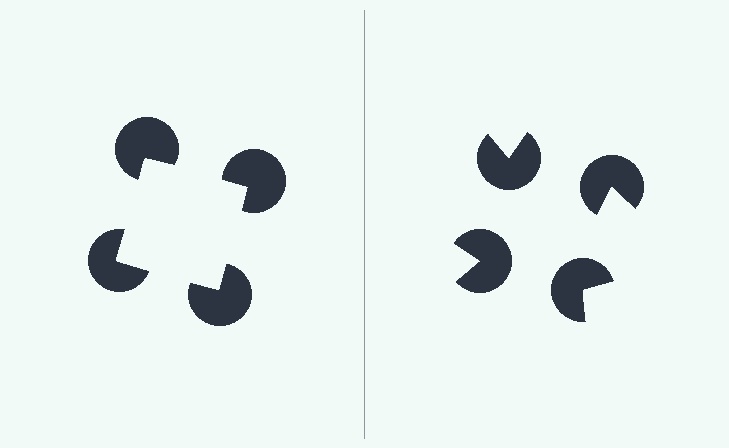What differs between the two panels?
The pac-man discs are positioned identically on both sides; only the wedge orientations differ. On the left they align to a square; on the right they are misaligned.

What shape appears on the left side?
An illusory square.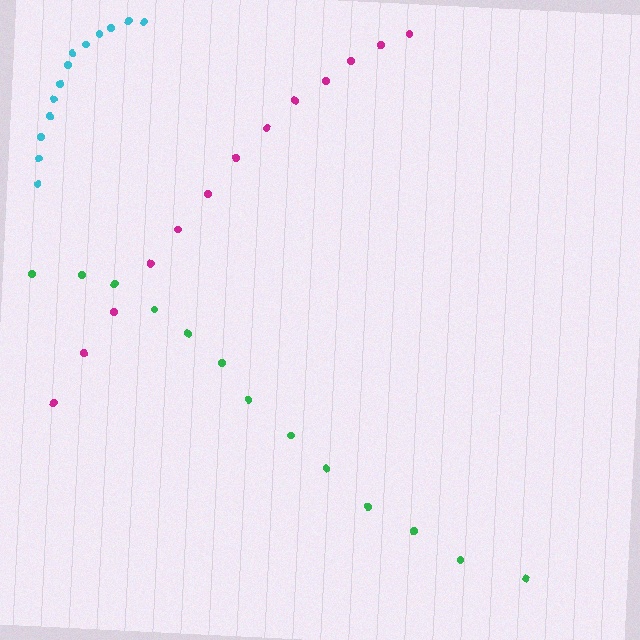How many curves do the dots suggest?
There are 3 distinct paths.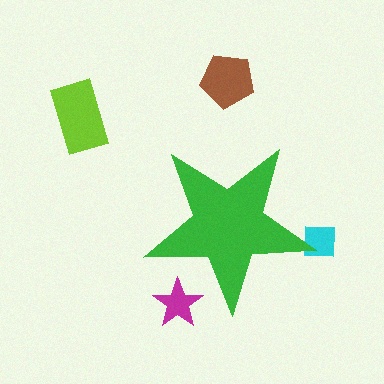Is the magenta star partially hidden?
Yes, the magenta star is partially hidden behind the green star.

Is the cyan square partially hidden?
Yes, the cyan square is partially hidden behind the green star.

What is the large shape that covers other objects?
A green star.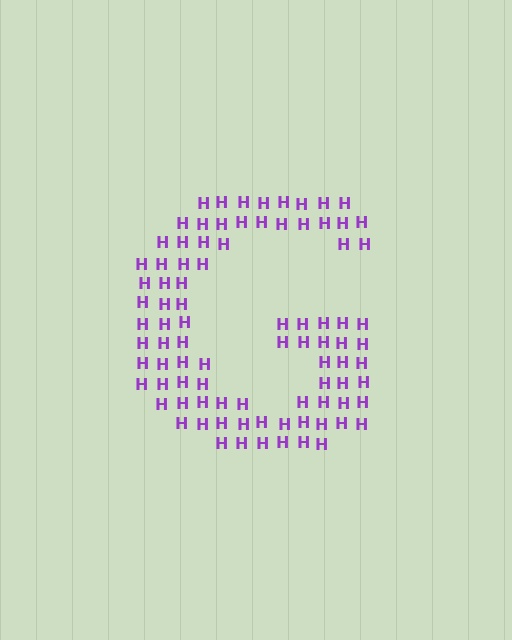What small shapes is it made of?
It is made of small letter H's.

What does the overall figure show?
The overall figure shows the letter G.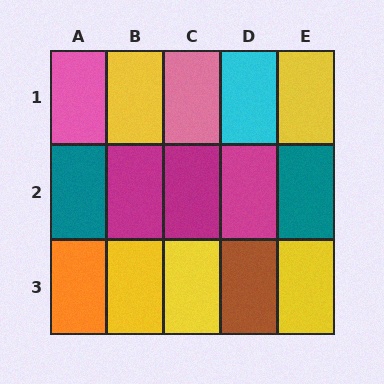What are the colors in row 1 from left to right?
Pink, yellow, pink, cyan, yellow.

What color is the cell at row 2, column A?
Teal.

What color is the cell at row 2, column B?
Magenta.